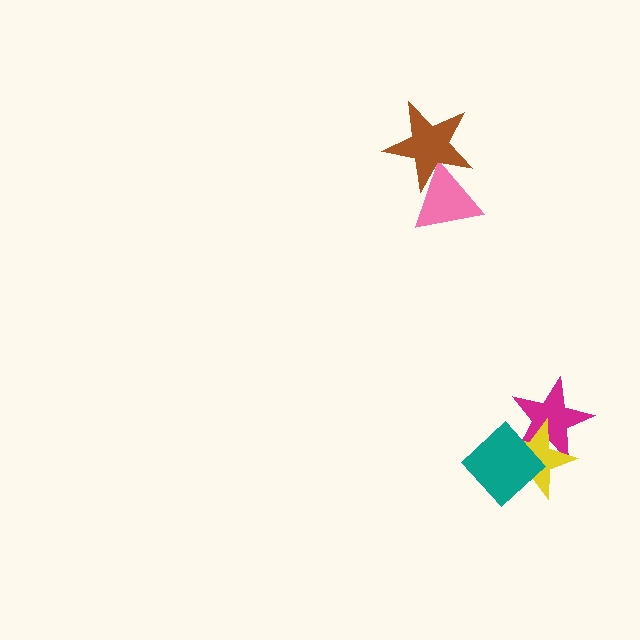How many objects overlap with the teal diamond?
2 objects overlap with the teal diamond.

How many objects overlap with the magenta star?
2 objects overlap with the magenta star.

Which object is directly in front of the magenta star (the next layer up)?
The yellow star is directly in front of the magenta star.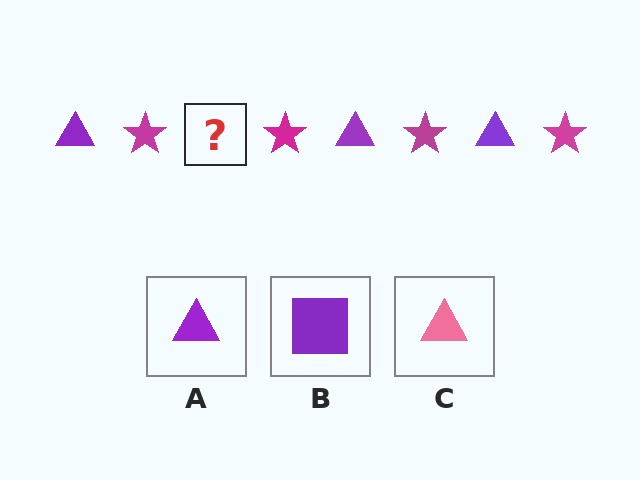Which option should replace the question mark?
Option A.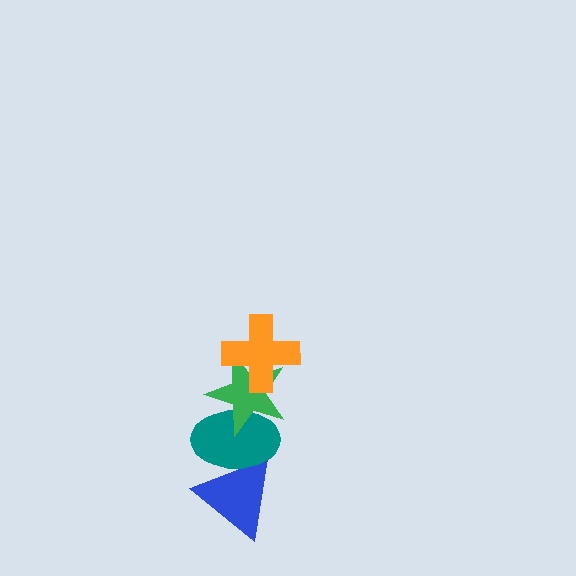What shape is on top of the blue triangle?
The teal ellipse is on top of the blue triangle.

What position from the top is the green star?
The green star is 2nd from the top.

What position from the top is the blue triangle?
The blue triangle is 4th from the top.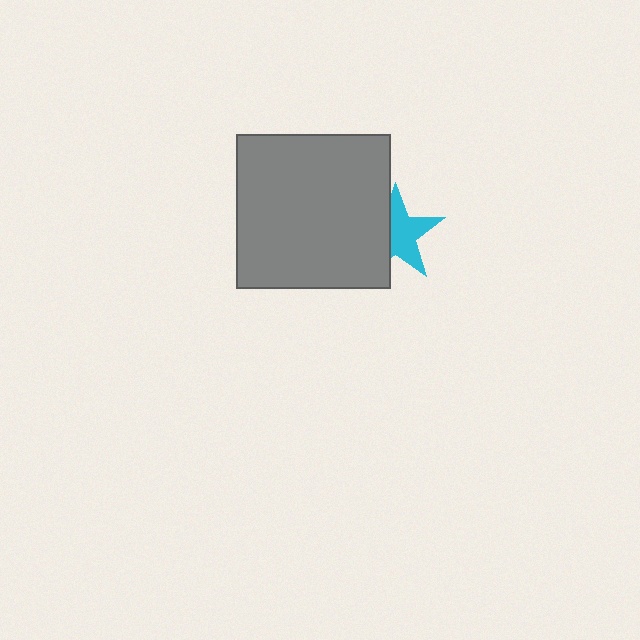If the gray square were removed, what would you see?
You would see the complete cyan star.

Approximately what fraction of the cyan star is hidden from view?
Roughly 40% of the cyan star is hidden behind the gray square.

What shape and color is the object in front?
The object in front is a gray square.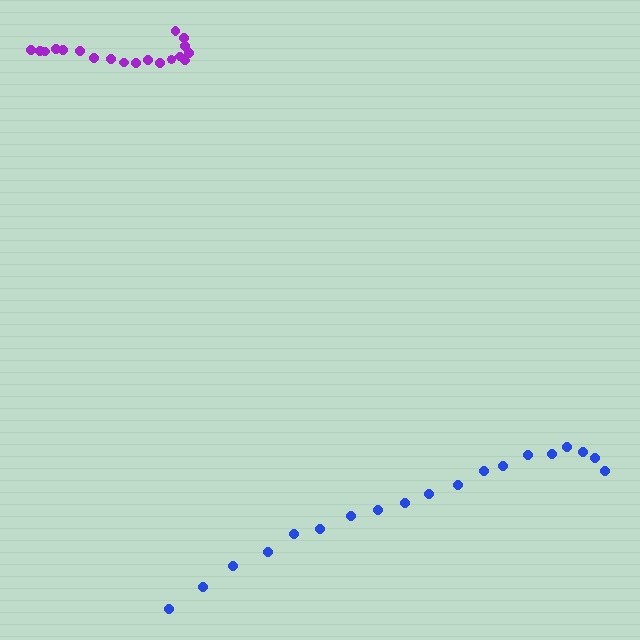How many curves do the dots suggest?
There are 2 distinct paths.